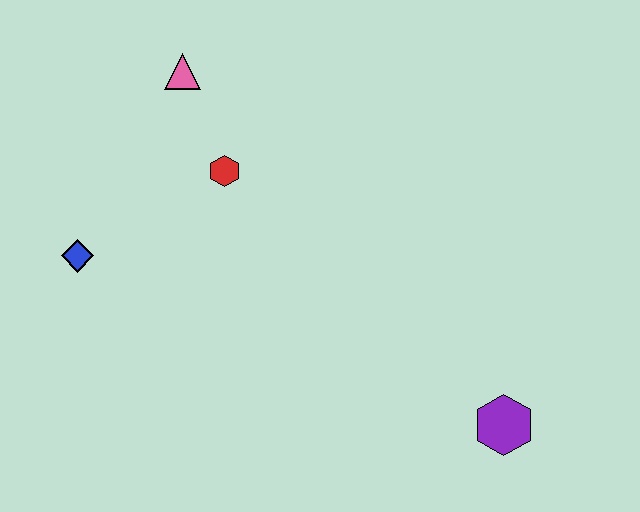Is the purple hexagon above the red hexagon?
No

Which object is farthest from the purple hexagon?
The pink triangle is farthest from the purple hexagon.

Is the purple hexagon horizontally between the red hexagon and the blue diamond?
No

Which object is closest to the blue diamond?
The red hexagon is closest to the blue diamond.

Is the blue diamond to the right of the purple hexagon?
No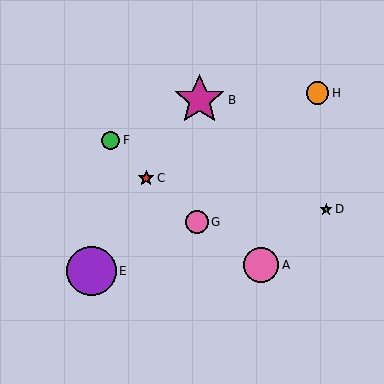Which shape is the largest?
The magenta star (labeled B) is the largest.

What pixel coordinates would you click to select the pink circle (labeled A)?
Click at (261, 265) to select the pink circle A.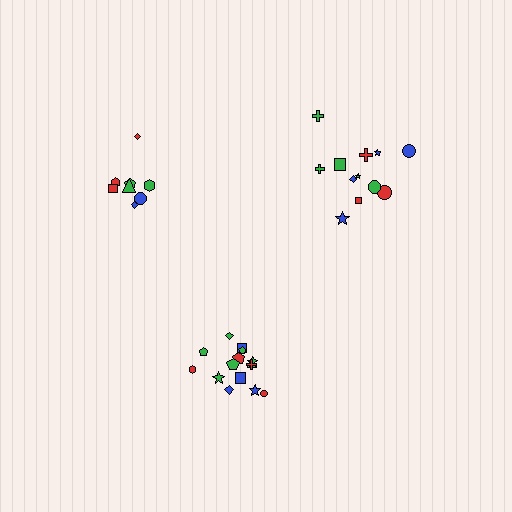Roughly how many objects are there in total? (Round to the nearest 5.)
Roughly 35 objects in total.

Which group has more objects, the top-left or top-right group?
The top-right group.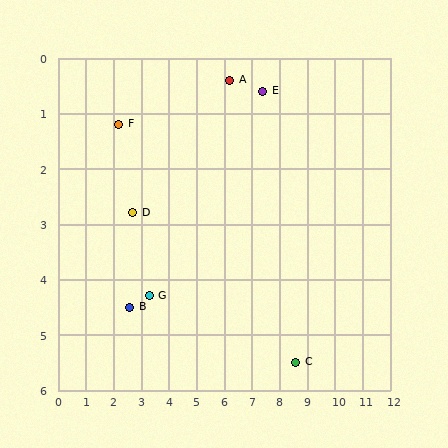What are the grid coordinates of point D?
Point D is at approximately (2.7, 2.8).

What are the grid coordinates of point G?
Point G is at approximately (3.3, 4.3).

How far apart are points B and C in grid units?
Points B and C are about 6.1 grid units apart.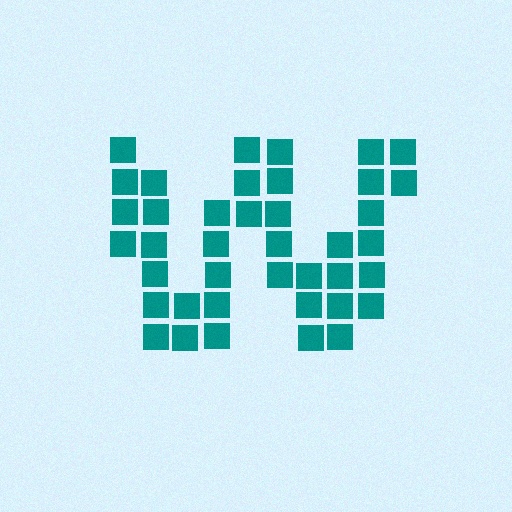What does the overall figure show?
The overall figure shows the letter W.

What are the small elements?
The small elements are squares.